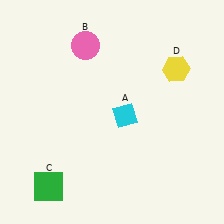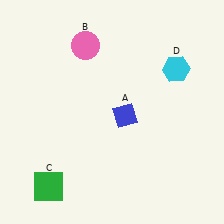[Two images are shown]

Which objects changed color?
A changed from cyan to blue. D changed from yellow to cyan.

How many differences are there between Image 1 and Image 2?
There are 2 differences between the two images.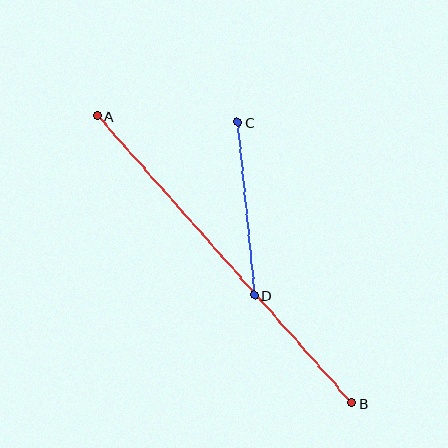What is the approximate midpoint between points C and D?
The midpoint is at approximately (246, 209) pixels.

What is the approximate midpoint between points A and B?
The midpoint is at approximately (224, 259) pixels.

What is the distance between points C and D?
The distance is approximately 174 pixels.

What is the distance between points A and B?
The distance is approximately 383 pixels.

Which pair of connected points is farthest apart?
Points A and B are farthest apart.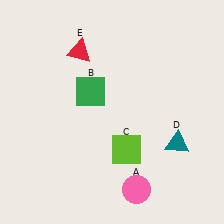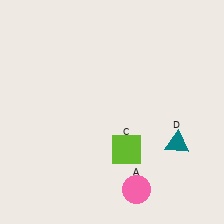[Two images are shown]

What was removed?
The red triangle (E), the green square (B) were removed in Image 2.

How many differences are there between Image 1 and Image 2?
There are 2 differences between the two images.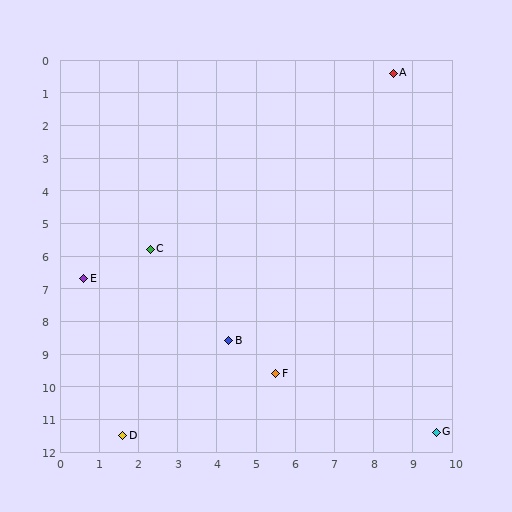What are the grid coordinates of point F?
Point F is at approximately (5.5, 9.6).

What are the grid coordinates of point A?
Point A is at approximately (8.5, 0.4).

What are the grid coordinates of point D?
Point D is at approximately (1.6, 11.5).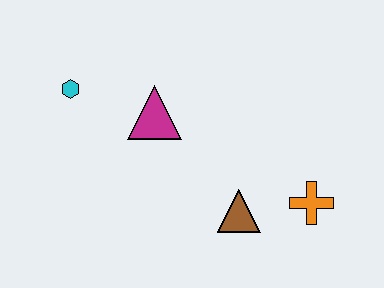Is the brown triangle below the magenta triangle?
Yes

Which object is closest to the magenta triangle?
The cyan hexagon is closest to the magenta triangle.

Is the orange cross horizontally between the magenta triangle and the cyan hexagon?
No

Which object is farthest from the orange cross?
The cyan hexagon is farthest from the orange cross.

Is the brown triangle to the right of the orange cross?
No